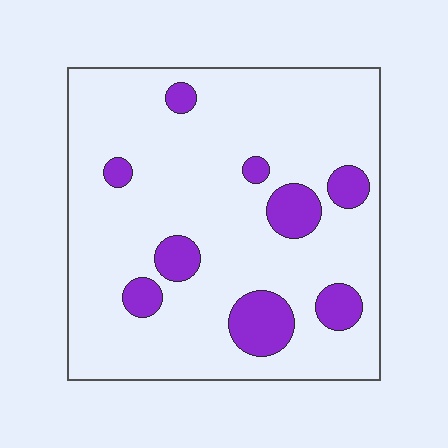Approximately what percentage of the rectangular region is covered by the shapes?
Approximately 15%.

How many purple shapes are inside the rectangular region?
9.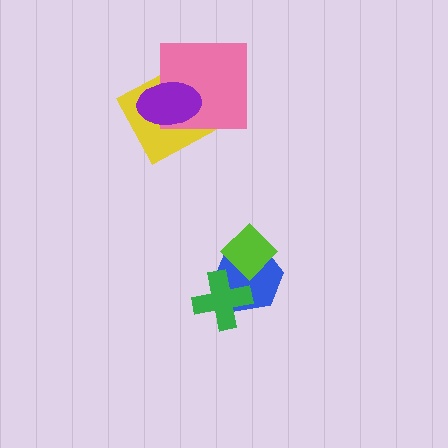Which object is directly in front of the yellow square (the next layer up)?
The pink square is directly in front of the yellow square.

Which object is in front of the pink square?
The purple ellipse is in front of the pink square.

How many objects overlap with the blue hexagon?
2 objects overlap with the blue hexagon.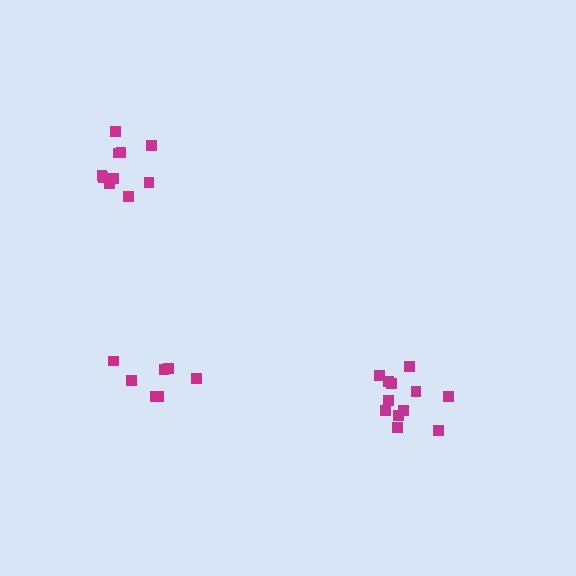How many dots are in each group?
Group 1: 7 dots, Group 2: 10 dots, Group 3: 12 dots (29 total).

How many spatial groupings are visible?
There are 3 spatial groupings.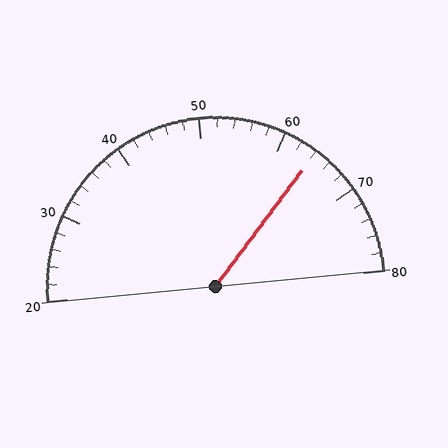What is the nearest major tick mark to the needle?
The nearest major tick mark is 60.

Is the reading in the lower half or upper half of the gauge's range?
The reading is in the upper half of the range (20 to 80).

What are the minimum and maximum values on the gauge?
The gauge ranges from 20 to 80.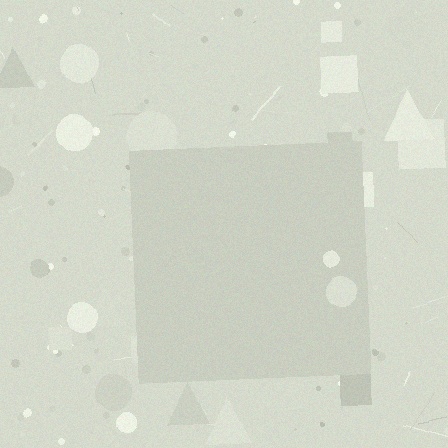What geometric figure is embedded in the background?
A square is embedded in the background.